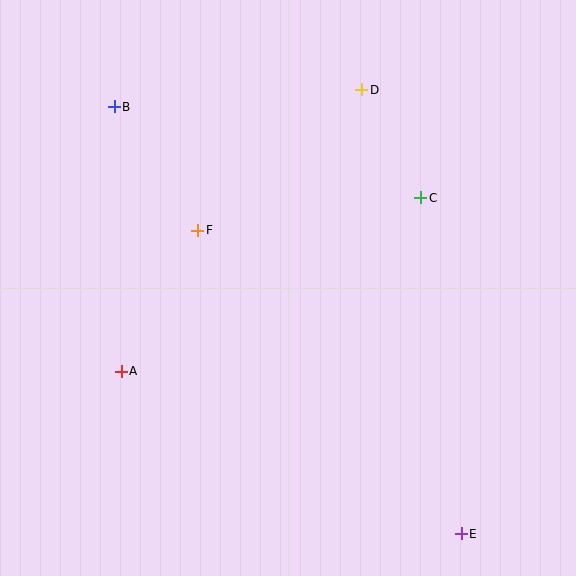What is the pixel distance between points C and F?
The distance between C and F is 225 pixels.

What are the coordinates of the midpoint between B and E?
The midpoint between B and E is at (288, 320).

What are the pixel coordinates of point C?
Point C is at (421, 198).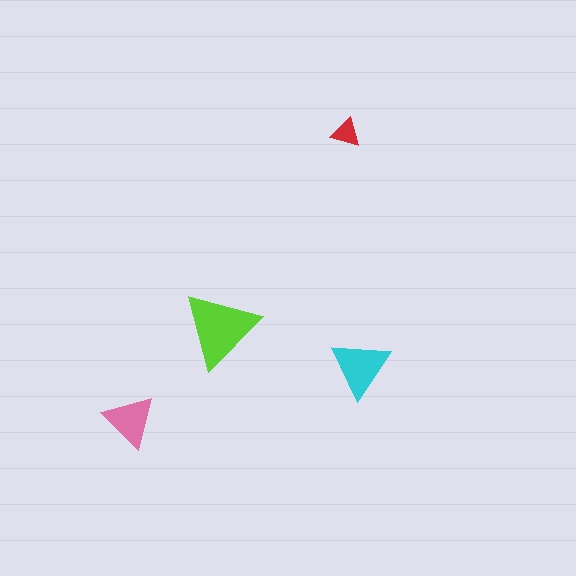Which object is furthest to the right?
The cyan triangle is rightmost.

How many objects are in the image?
There are 4 objects in the image.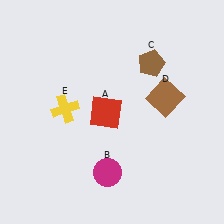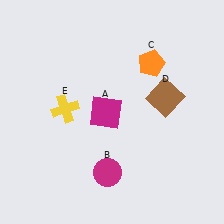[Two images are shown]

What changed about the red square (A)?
In Image 1, A is red. In Image 2, it changed to magenta.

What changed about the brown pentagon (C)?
In Image 1, C is brown. In Image 2, it changed to orange.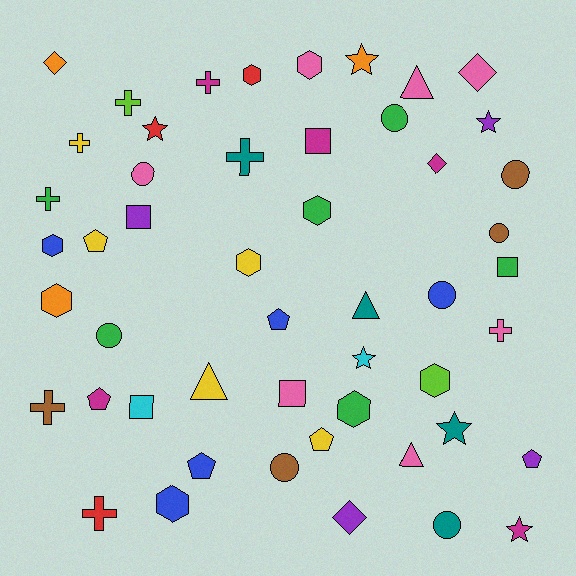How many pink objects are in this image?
There are 7 pink objects.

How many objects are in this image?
There are 50 objects.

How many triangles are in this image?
There are 4 triangles.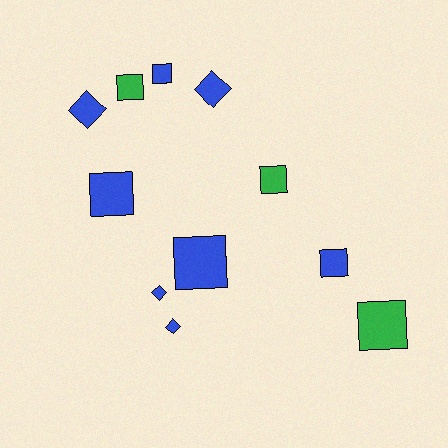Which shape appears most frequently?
Square, with 7 objects.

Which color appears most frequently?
Blue, with 8 objects.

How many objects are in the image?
There are 11 objects.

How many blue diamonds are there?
There are 4 blue diamonds.